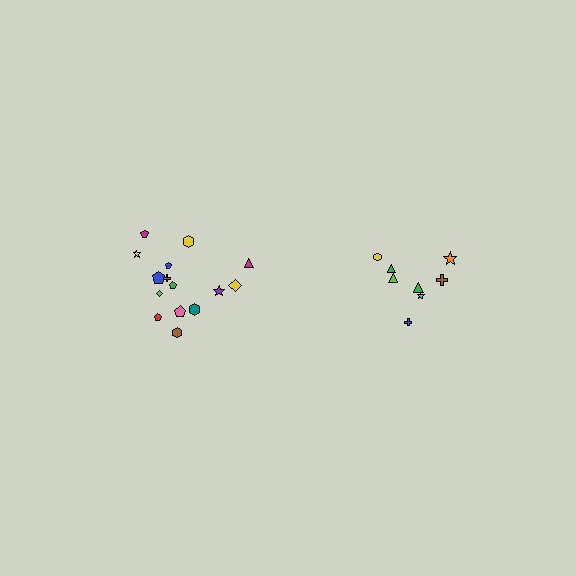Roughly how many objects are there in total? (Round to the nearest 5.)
Roughly 25 objects in total.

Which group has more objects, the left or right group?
The left group.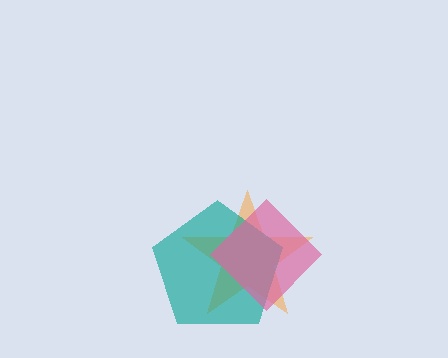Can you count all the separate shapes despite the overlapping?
Yes, there are 3 separate shapes.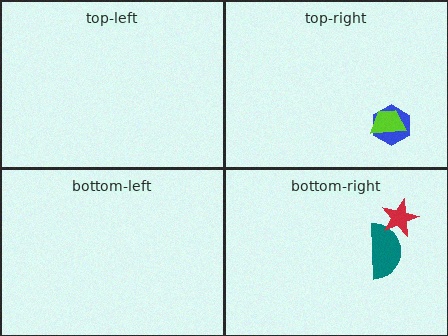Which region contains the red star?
The bottom-right region.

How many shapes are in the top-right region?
2.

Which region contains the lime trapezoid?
The top-right region.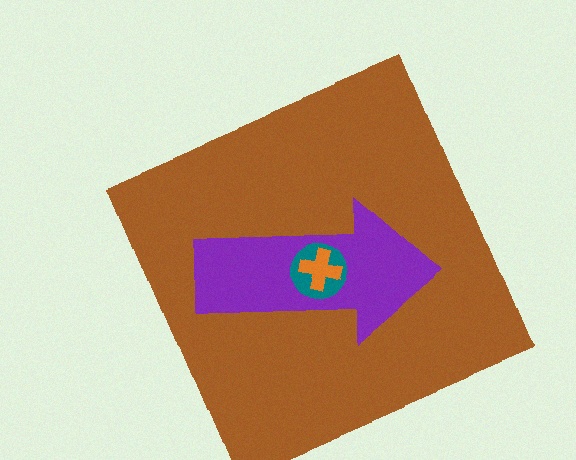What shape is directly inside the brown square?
The purple arrow.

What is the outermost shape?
The brown square.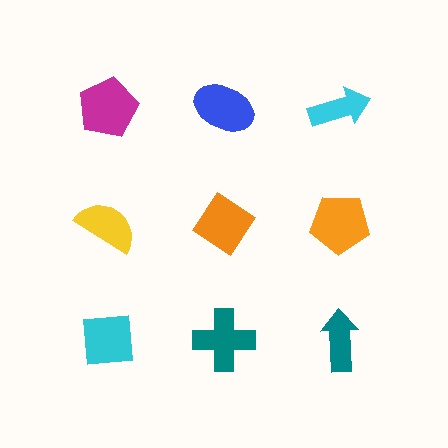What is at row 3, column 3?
A teal arrow.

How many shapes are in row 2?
3 shapes.